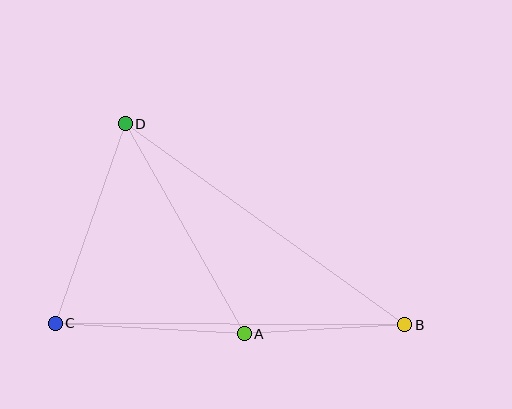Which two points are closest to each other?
Points A and B are closest to each other.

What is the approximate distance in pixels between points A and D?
The distance between A and D is approximately 241 pixels.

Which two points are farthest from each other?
Points B and C are farthest from each other.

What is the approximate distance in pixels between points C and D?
The distance between C and D is approximately 211 pixels.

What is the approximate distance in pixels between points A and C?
The distance between A and C is approximately 189 pixels.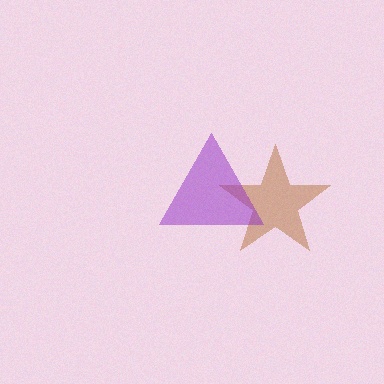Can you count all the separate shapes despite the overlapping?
Yes, there are 2 separate shapes.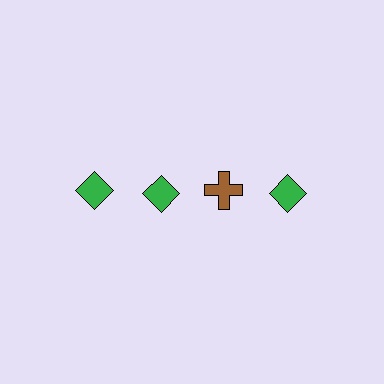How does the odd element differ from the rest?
It differs in both color (brown instead of green) and shape (cross instead of diamond).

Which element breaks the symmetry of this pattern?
The brown cross in the top row, center column breaks the symmetry. All other shapes are green diamonds.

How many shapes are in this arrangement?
There are 4 shapes arranged in a grid pattern.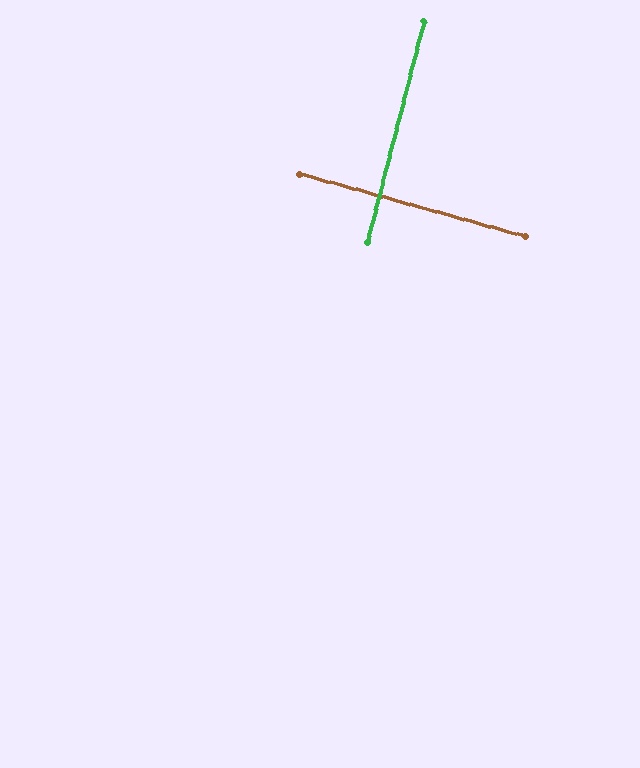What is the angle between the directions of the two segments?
Approximately 89 degrees.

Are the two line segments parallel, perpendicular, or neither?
Perpendicular — they meet at approximately 89°.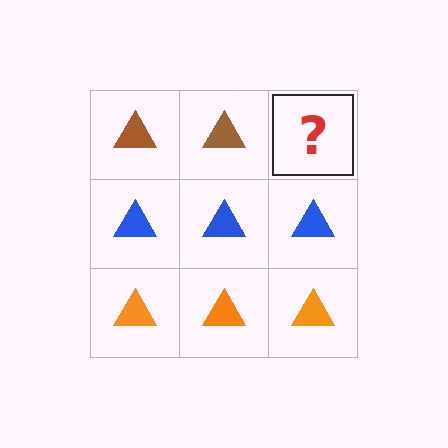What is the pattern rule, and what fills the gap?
The rule is that each row has a consistent color. The gap should be filled with a brown triangle.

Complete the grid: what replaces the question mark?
The question mark should be replaced with a brown triangle.